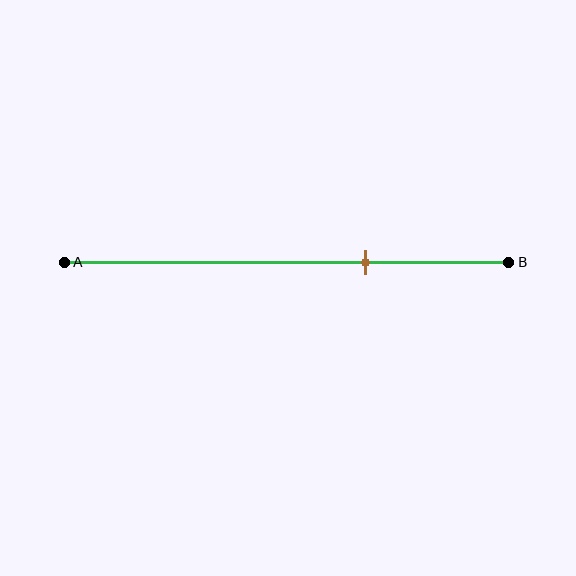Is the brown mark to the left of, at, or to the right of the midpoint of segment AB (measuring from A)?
The brown mark is to the right of the midpoint of segment AB.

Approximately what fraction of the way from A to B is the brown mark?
The brown mark is approximately 70% of the way from A to B.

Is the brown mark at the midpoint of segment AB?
No, the mark is at about 70% from A, not at the 50% midpoint.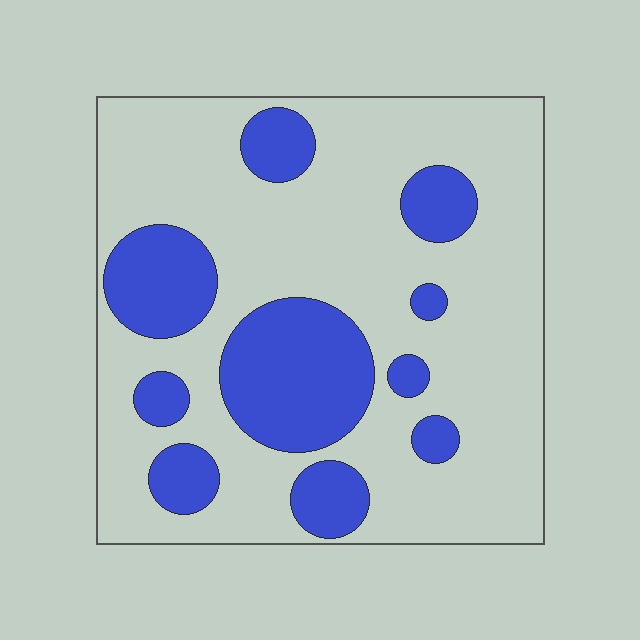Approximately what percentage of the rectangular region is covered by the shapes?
Approximately 25%.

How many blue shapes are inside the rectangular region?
10.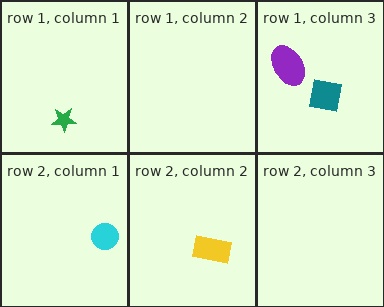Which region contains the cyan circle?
The row 2, column 1 region.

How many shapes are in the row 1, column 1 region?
1.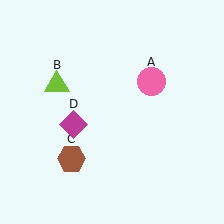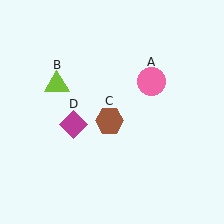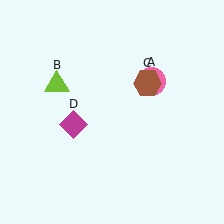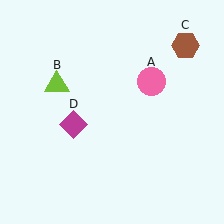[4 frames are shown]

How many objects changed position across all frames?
1 object changed position: brown hexagon (object C).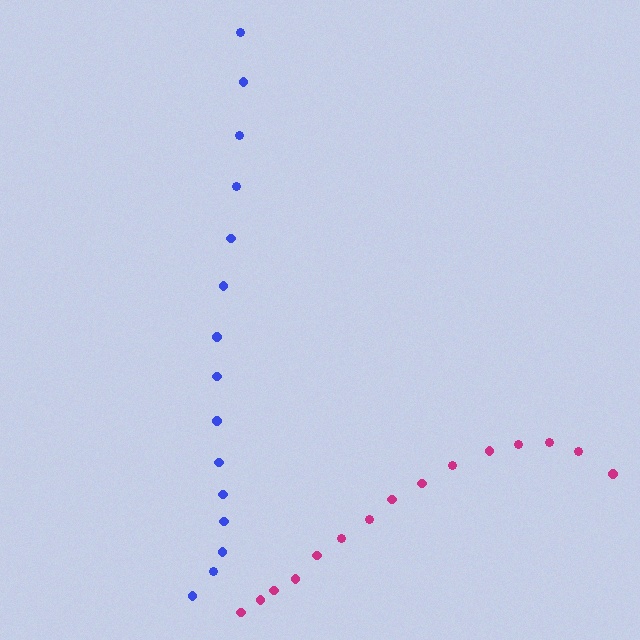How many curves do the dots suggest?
There are 2 distinct paths.